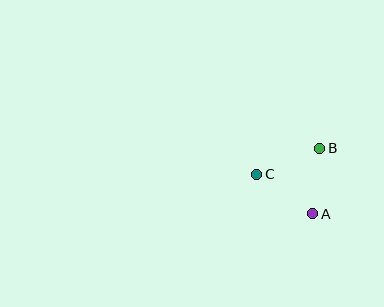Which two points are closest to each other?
Points A and B are closest to each other.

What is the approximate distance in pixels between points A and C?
The distance between A and C is approximately 68 pixels.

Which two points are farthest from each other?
Points B and C are farthest from each other.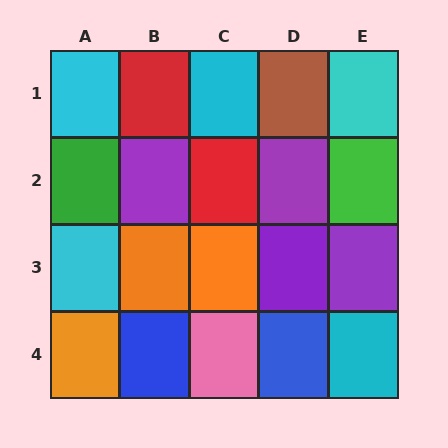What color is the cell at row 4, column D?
Blue.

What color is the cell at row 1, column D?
Brown.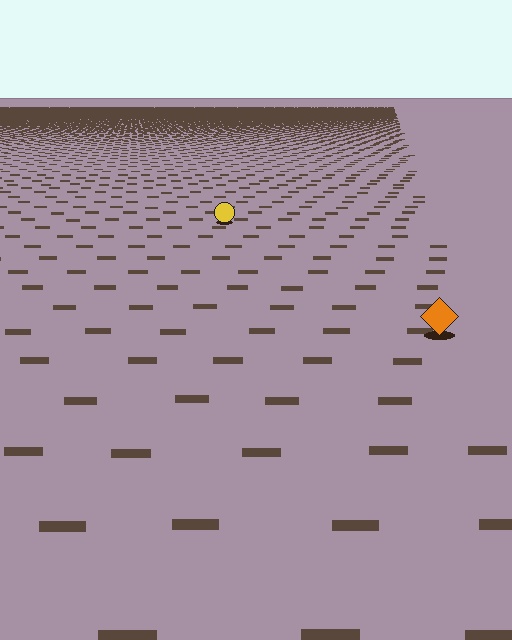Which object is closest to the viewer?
The orange diamond is closest. The texture marks near it are larger and more spread out.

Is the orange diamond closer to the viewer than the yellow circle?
Yes. The orange diamond is closer — you can tell from the texture gradient: the ground texture is coarser near it.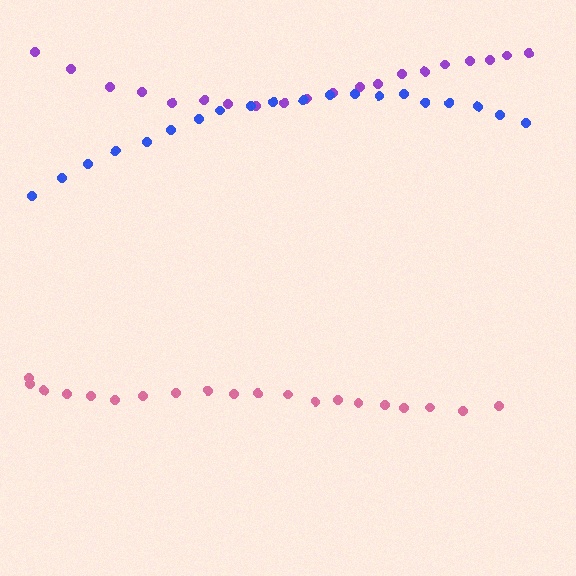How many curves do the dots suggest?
There are 3 distinct paths.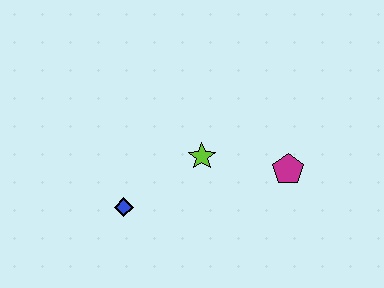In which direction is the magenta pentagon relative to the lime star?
The magenta pentagon is to the right of the lime star.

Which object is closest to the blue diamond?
The lime star is closest to the blue diamond.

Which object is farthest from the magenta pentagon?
The blue diamond is farthest from the magenta pentagon.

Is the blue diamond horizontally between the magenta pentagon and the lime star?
No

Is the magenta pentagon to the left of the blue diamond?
No